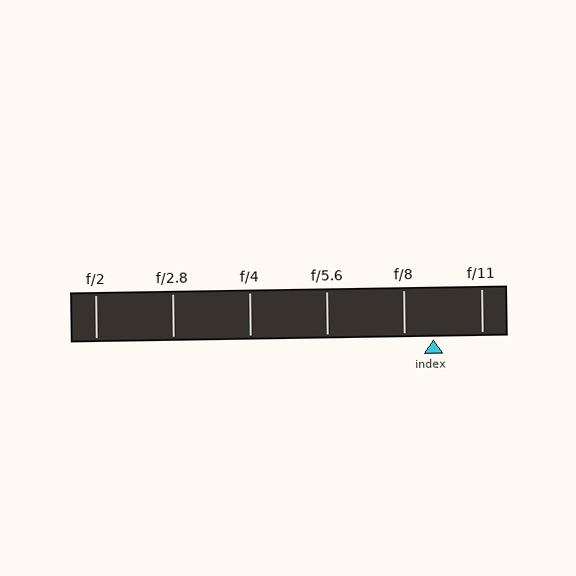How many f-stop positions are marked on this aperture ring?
There are 6 f-stop positions marked.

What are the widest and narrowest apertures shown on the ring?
The widest aperture shown is f/2 and the narrowest is f/11.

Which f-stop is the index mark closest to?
The index mark is closest to f/8.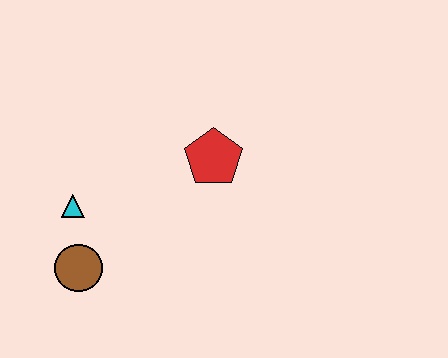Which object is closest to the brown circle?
The cyan triangle is closest to the brown circle.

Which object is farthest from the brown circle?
The red pentagon is farthest from the brown circle.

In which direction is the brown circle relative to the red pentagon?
The brown circle is to the left of the red pentagon.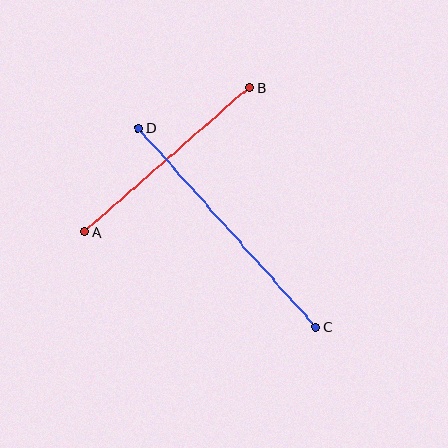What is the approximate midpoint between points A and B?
The midpoint is at approximately (167, 160) pixels.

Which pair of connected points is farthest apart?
Points C and D are farthest apart.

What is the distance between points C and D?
The distance is approximately 267 pixels.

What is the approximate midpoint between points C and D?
The midpoint is at approximately (227, 227) pixels.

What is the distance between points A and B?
The distance is approximately 219 pixels.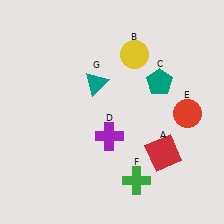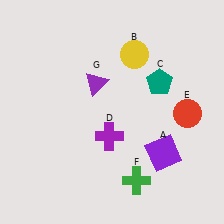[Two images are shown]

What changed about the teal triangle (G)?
In Image 1, G is teal. In Image 2, it changed to purple.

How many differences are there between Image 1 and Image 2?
There are 2 differences between the two images.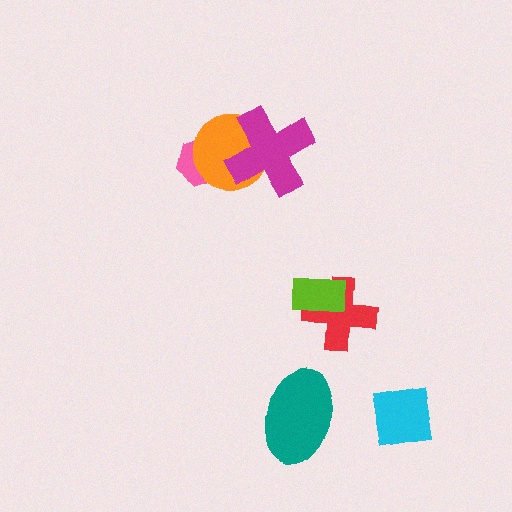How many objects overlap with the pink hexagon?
1 object overlaps with the pink hexagon.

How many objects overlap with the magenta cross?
1 object overlaps with the magenta cross.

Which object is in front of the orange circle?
The magenta cross is in front of the orange circle.